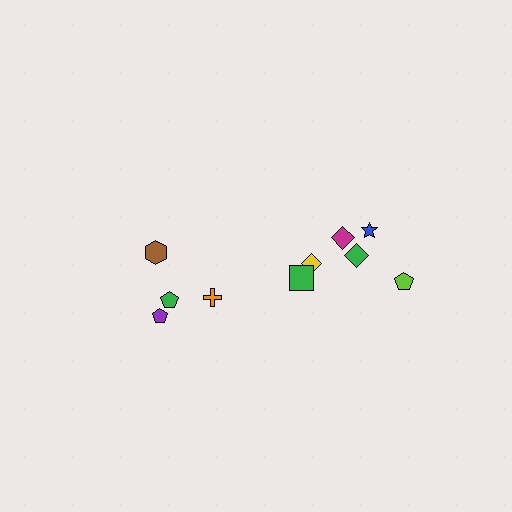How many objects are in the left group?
There are 4 objects.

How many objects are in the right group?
There are 6 objects.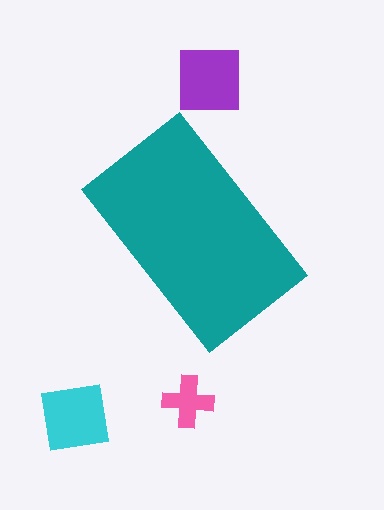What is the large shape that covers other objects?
A teal rectangle.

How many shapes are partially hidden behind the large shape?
0 shapes are partially hidden.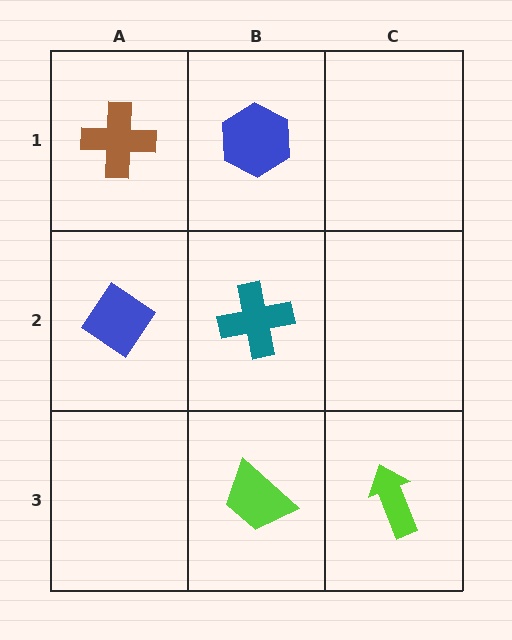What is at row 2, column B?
A teal cross.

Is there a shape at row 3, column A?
No, that cell is empty.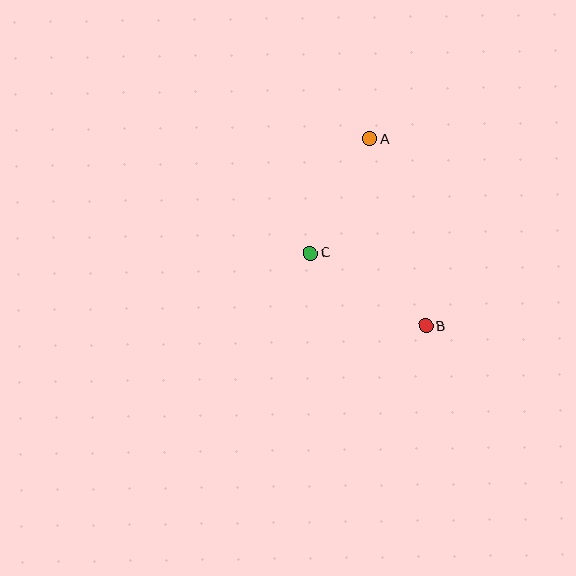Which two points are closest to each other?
Points A and C are closest to each other.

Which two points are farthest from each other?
Points A and B are farthest from each other.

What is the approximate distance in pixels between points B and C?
The distance between B and C is approximately 137 pixels.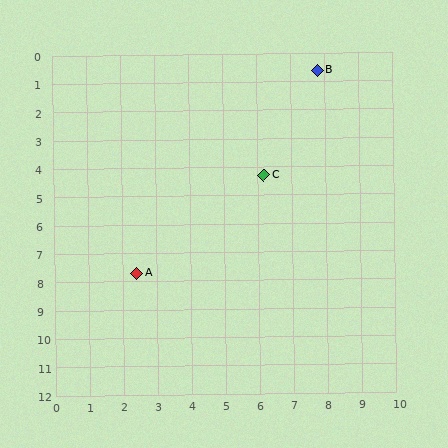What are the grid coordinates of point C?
Point C is at approximately (6.2, 4.3).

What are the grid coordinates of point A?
Point A is at approximately (2.4, 7.7).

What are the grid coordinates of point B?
Point B is at approximately (7.8, 0.6).